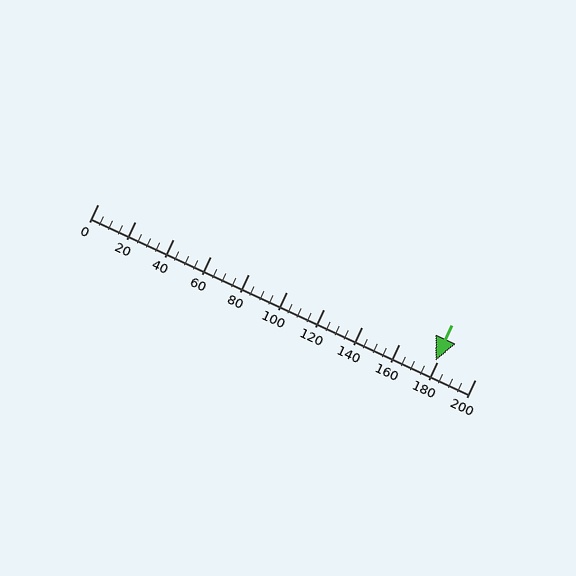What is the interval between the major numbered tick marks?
The major tick marks are spaced 20 units apart.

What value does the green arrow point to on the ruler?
The green arrow points to approximately 179.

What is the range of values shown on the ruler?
The ruler shows values from 0 to 200.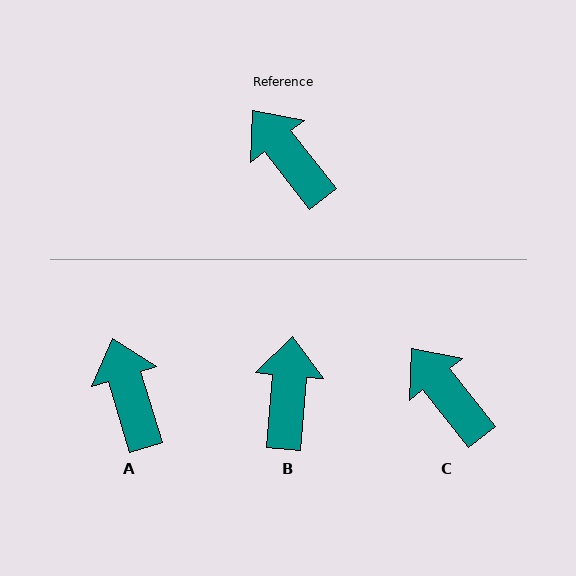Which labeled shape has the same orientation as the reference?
C.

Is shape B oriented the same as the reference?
No, it is off by about 43 degrees.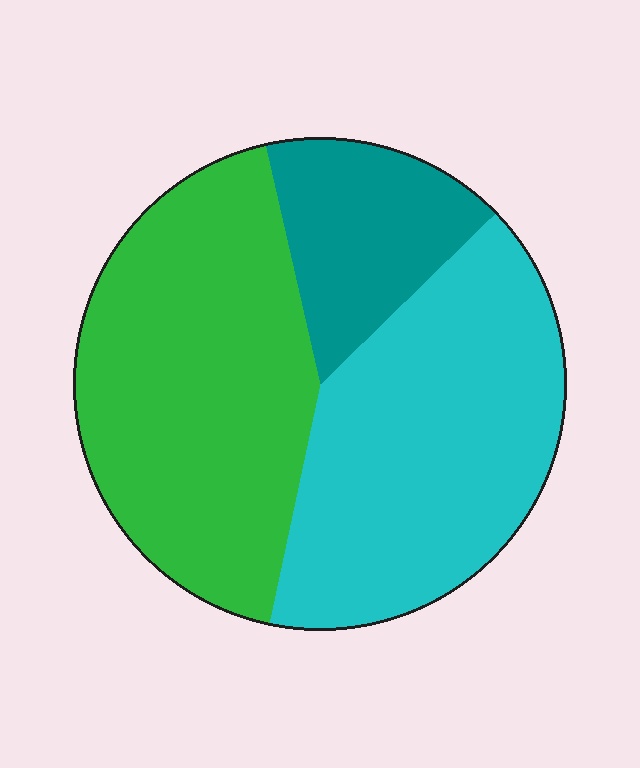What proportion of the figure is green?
Green takes up about two fifths (2/5) of the figure.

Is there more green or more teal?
Green.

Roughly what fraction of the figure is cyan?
Cyan covers roughly 40% of the figure.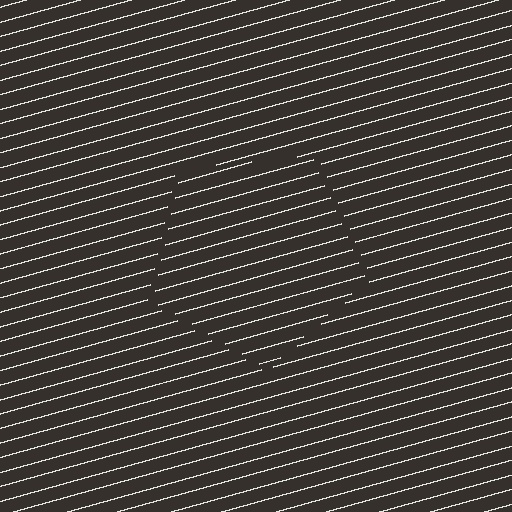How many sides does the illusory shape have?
5 sides — the line-ends trace a pentagon.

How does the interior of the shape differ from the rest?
The interior of the shape contains the same grating, shifted by half a period — the contour is defined by the phase discontinuity where line-ends from the inner and outer gratings abut.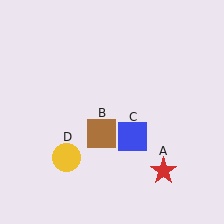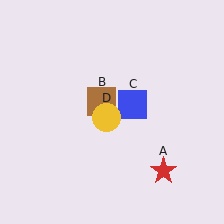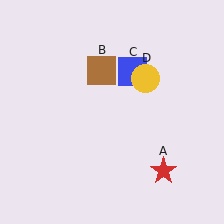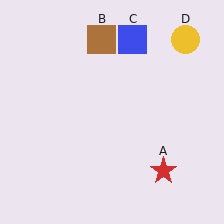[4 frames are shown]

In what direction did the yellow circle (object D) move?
The yellow circle (object D) moved up and to the right.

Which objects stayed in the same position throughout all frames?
Red star (object A) remained stationary.